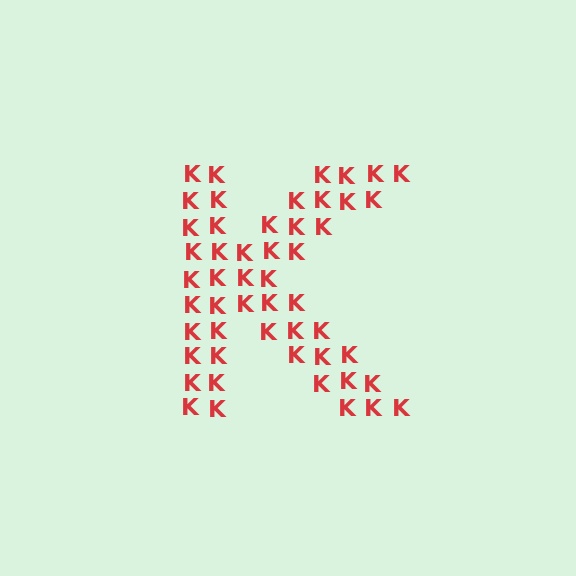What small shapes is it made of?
It is made of small letter K's.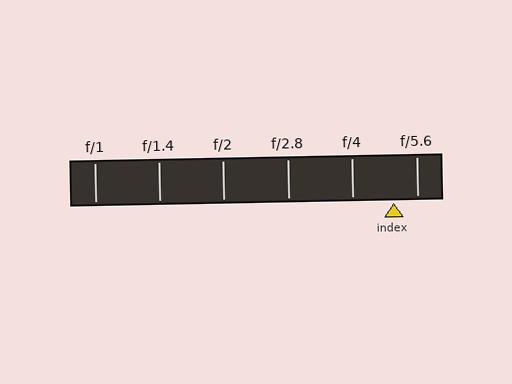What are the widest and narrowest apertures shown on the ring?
The widest aperture shown is f/1 and the narrowest is f/5.6.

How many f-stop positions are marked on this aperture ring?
There are 6 f-stop positions marked.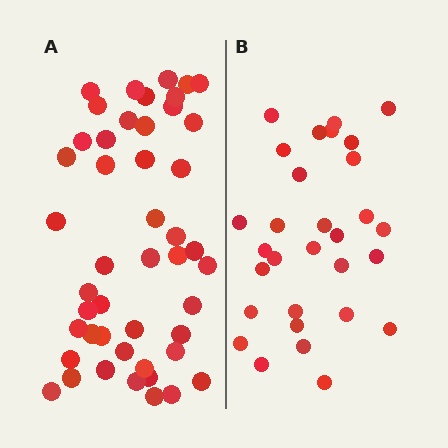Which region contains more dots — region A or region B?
Region A (the left region) has more dots.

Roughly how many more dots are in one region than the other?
Region A has approximately 15 more dots than region B.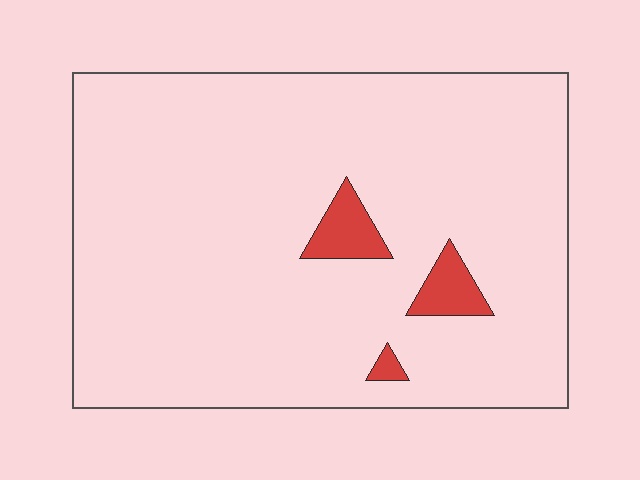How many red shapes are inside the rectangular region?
3.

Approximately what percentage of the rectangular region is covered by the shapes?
Approximately 5%.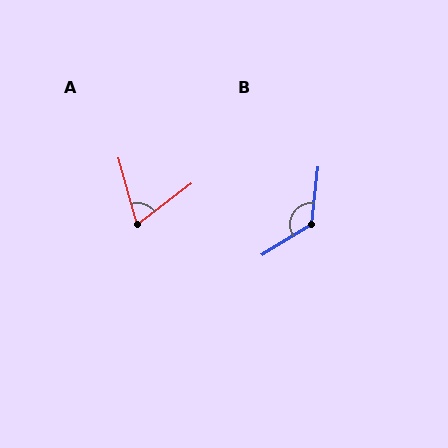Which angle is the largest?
B, at approximately 129 degrees.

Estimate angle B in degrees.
Approximately 129 degrees.